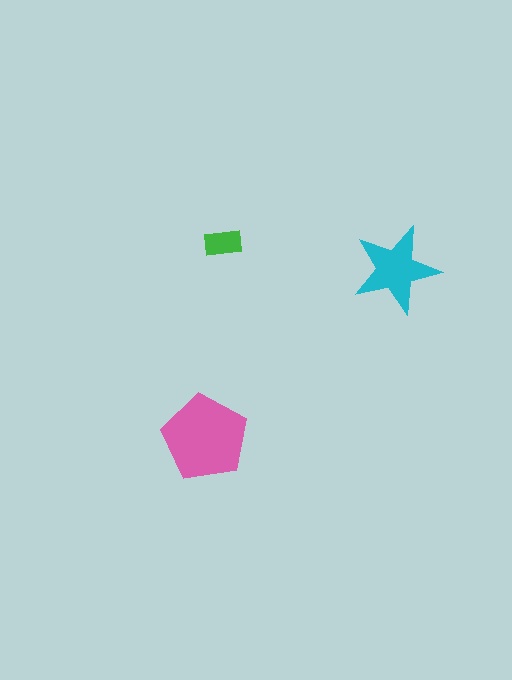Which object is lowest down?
The pink pentagon is bottommost.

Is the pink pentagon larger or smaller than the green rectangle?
Larger.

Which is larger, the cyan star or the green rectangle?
The cyan star.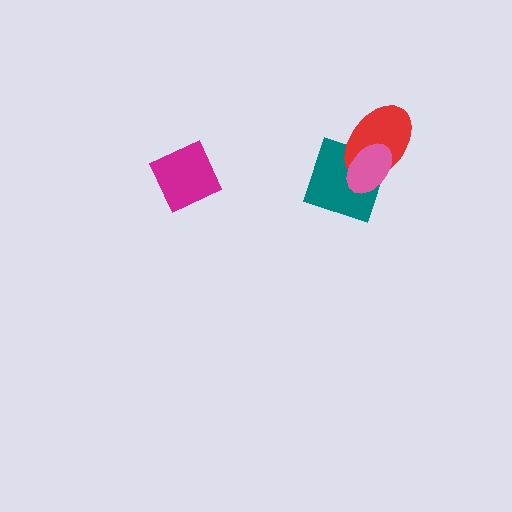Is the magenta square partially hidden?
No, no other shape covers it.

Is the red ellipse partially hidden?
Yes, it is partially covered by another shape.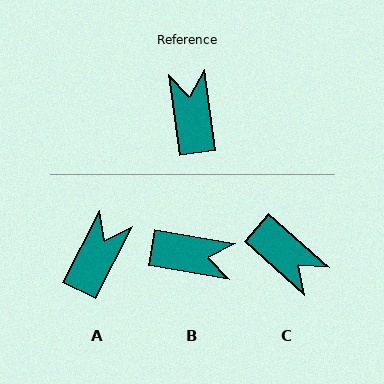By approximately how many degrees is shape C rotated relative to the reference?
Approximately 139 degrees clockwise.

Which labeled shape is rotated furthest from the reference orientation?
C, about 139 degrees away.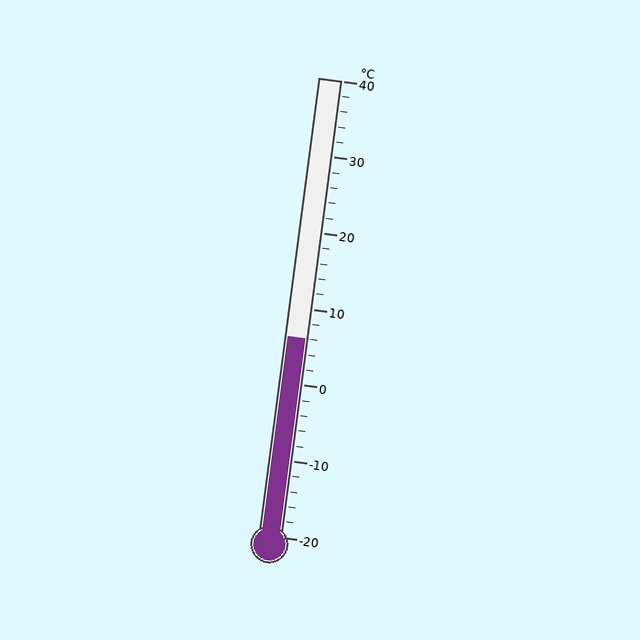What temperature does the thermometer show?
The thermometer shows approximately 6°C.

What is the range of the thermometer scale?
The thermometer scale ranges from -20°C to 40°C.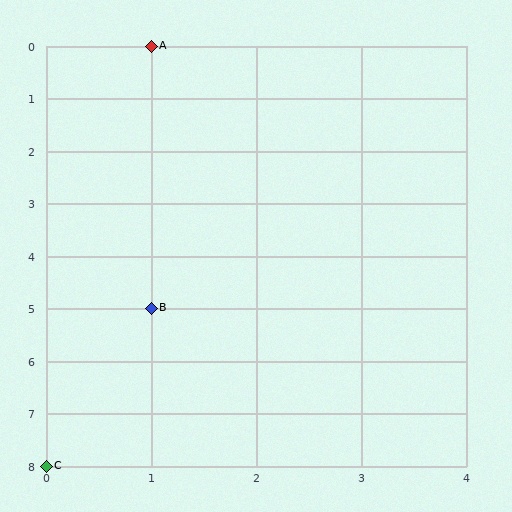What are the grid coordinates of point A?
Point A is at grid coordinates (1, 0).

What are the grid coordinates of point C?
Point C is at grid coordinates (0, 8).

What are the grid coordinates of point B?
Point B is at grid coordinates (1, 5).